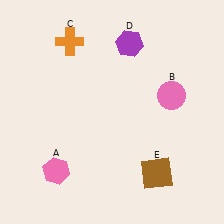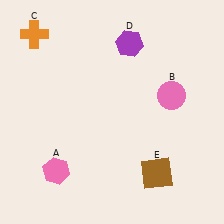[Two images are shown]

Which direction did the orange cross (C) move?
The orange cross (C) moved left.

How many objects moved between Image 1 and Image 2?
1 object moved between the two images.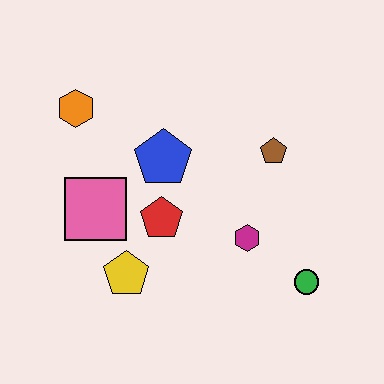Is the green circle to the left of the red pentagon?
No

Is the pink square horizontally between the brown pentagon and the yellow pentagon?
No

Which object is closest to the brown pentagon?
The magenta hexagon is closest to the brown pentagon.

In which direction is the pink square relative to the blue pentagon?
The pink square is to the left of the blue pentagon.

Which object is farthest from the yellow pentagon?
The brown pentagon is farthest from the yellow pentagon.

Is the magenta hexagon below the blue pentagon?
Yes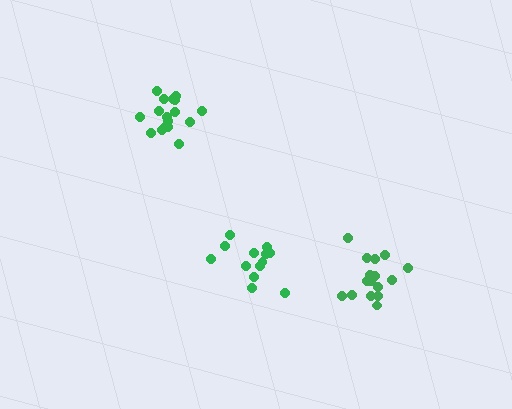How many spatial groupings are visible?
There are 3 spatial groupings.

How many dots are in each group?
Group 1: 13 dots, Group 2: 17 dots, Group 3: 16 dots (46 total).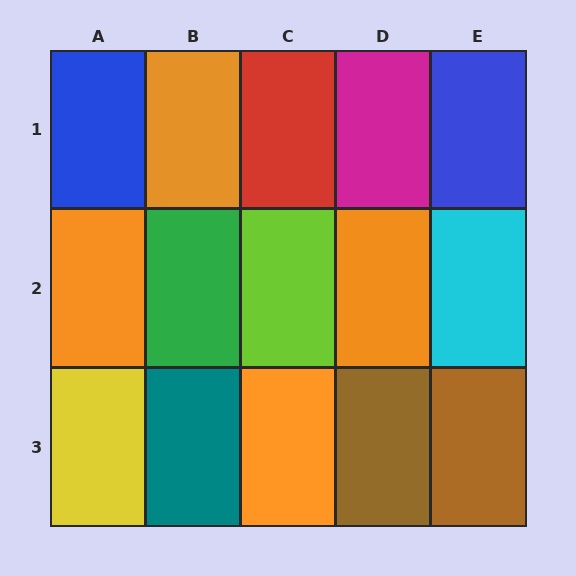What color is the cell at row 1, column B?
Orange.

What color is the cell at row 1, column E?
Blue.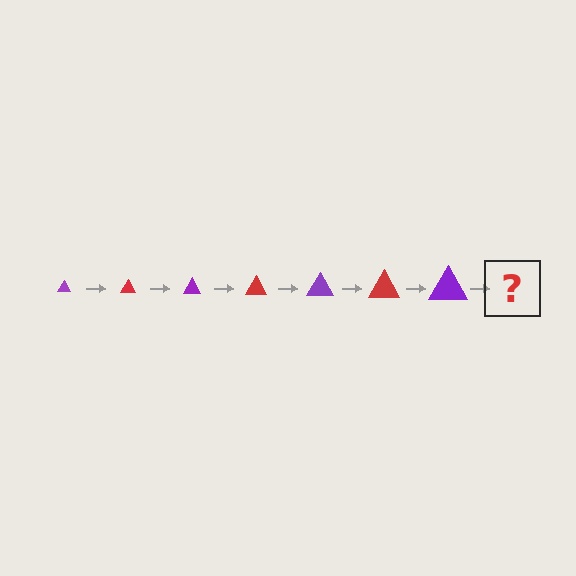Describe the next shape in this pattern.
It should be a red triangle, larger than the previous one.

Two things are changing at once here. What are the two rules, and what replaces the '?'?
The two rules are that the triangle grows larger each step and the color cycles through purple and red. The '?' should be a red triangle, larger than the previous one.